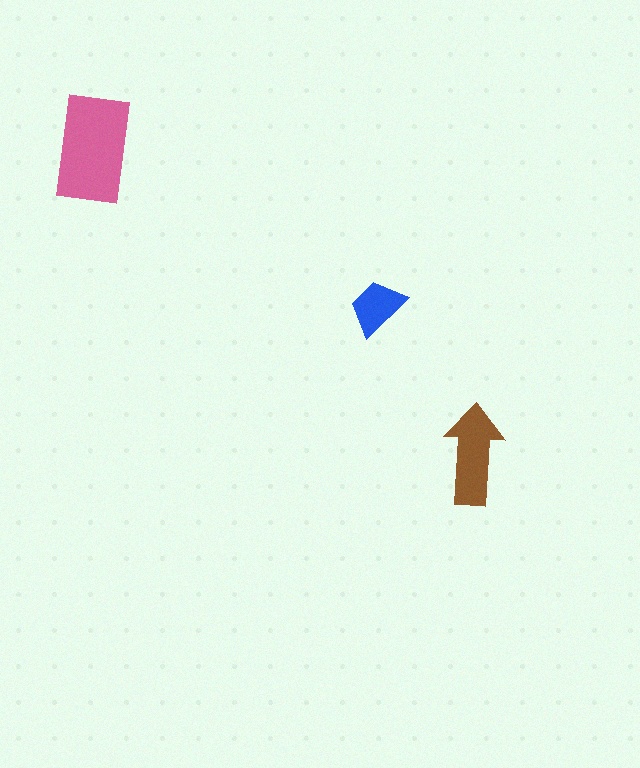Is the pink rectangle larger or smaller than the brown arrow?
Larger.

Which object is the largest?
The pink rectangle.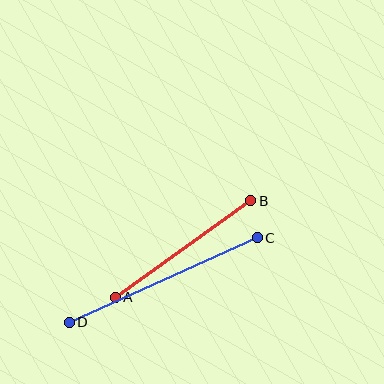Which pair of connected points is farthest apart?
Points C and D are farthest apart.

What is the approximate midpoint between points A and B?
The midpoint is at approximately (183, 249) pixels.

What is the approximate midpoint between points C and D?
The midpoint is at approximately (163, 280) pixels.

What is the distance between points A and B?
The distance is approximately 166 pixels.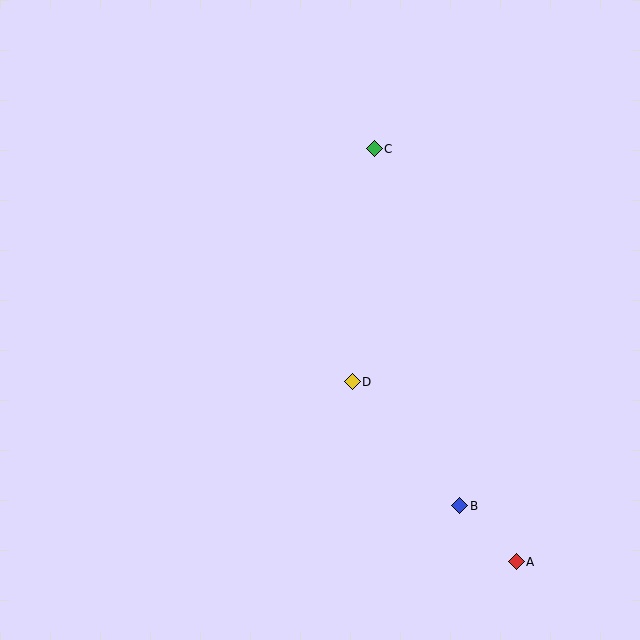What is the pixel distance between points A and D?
The distance between A and D is 244 pixels.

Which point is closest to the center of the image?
Point D at (352, 382) is closest to the center.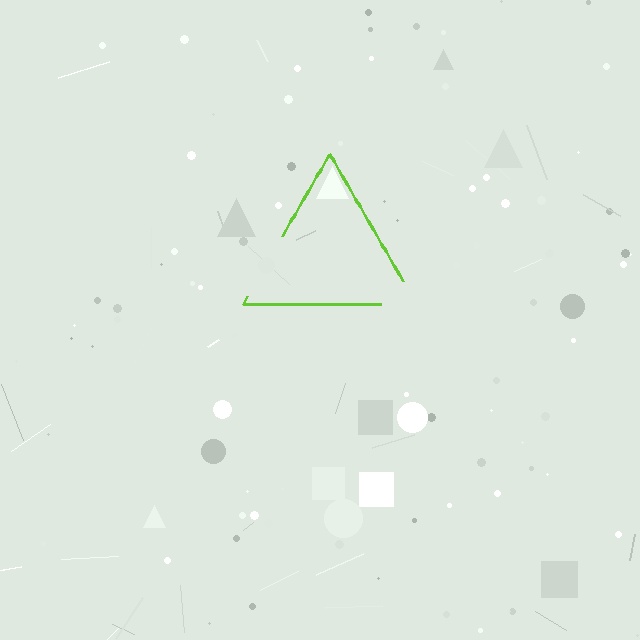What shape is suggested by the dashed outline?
The dashed outline suggests a triangle.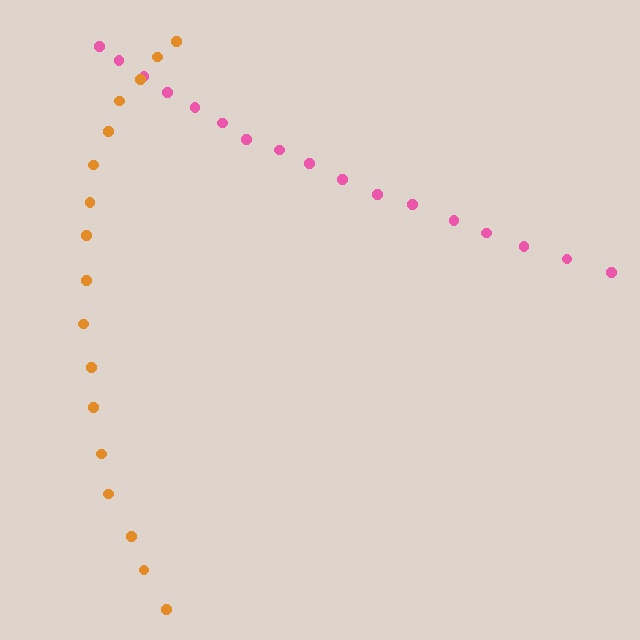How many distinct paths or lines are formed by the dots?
There are 2 distinct paths.